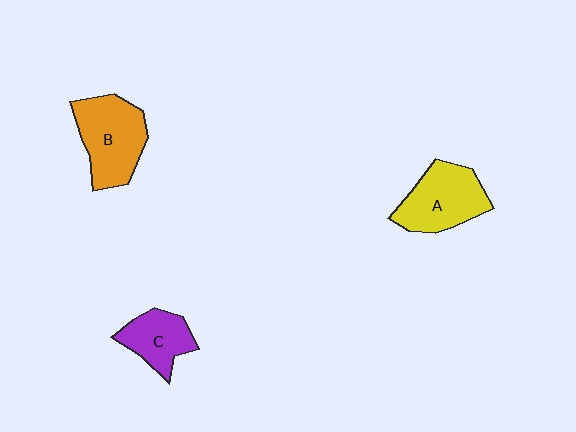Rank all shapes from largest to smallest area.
From largest to smallest: B (orange), A (yellow), C (purple).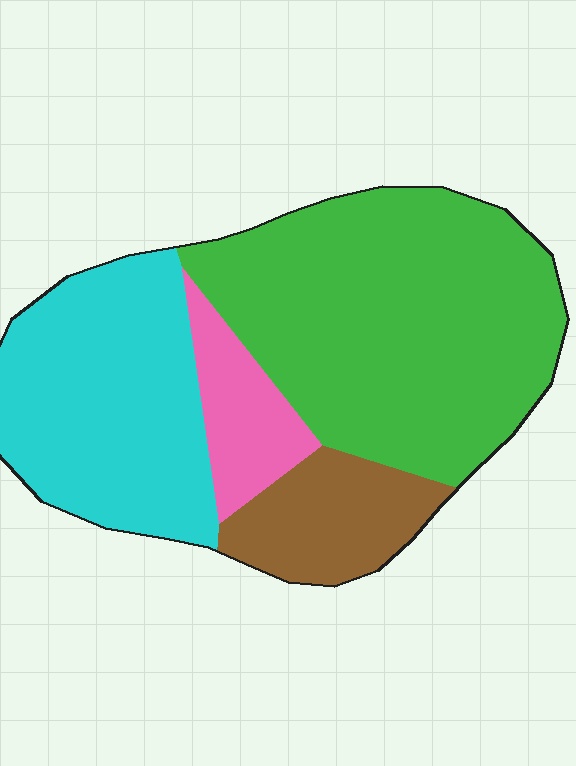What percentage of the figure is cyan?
Cyan covers roughly 30% of the figure.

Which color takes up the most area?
Green, at roughly 50%.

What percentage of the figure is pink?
Pink covers 9% of the figure.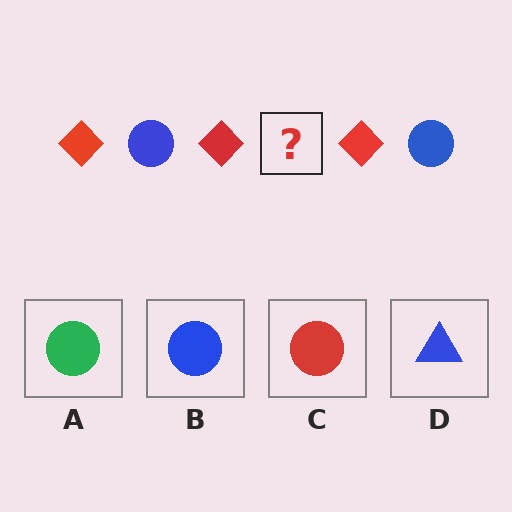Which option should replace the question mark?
Option B.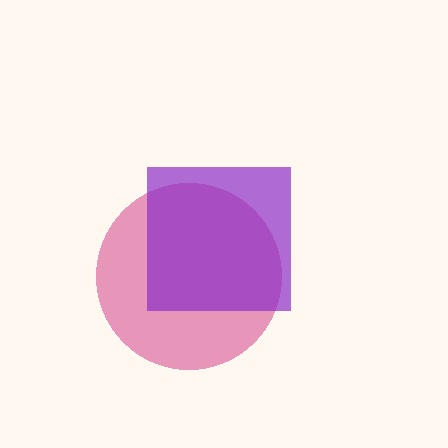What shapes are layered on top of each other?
The layered shapes are: a pink circle, a purple square.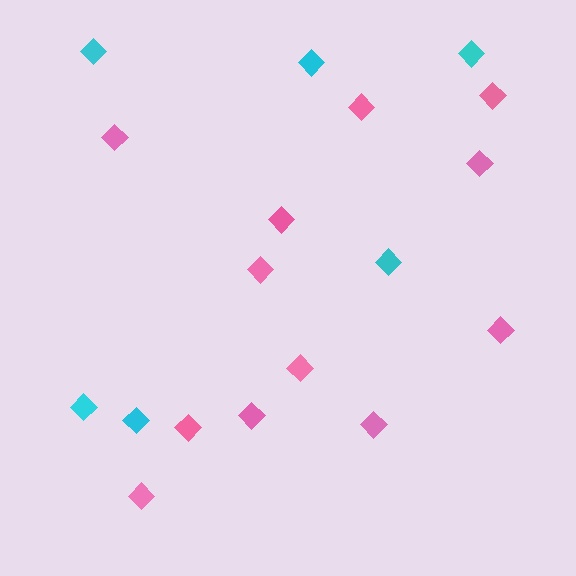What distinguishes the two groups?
There are 2 groups: one group of pink diamonds (12) and one group of cyan diamonds (6).